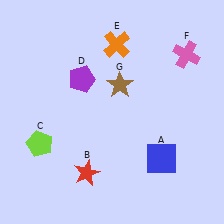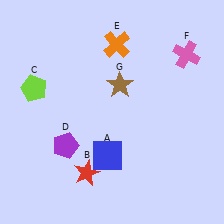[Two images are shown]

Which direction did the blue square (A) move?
The blue square (A) moved left.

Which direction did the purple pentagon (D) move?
The purple pentagon (D) moved down.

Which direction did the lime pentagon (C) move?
The lime pentagon (C) moved up.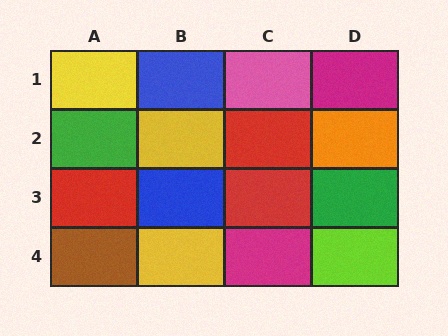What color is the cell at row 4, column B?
Yellow.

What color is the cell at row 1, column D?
Magenta.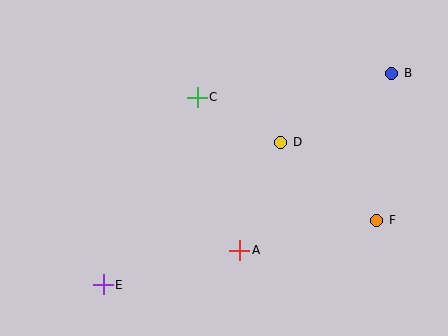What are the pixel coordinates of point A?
Point A is at (240, 250).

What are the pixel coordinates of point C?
Point C is at (197, 97).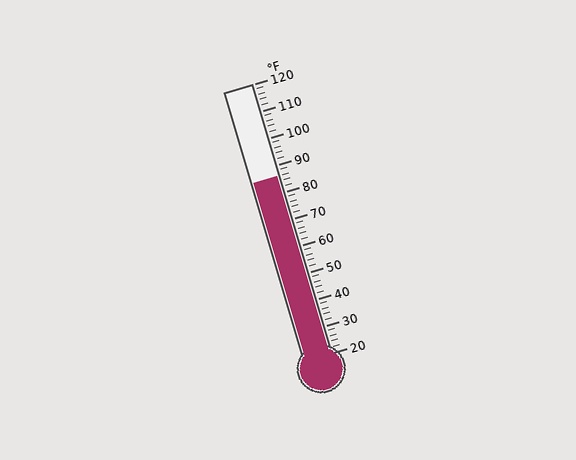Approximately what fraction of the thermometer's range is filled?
The thermometer is filled to approximately 65% of its range.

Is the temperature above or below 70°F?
The temperature is above 70°F.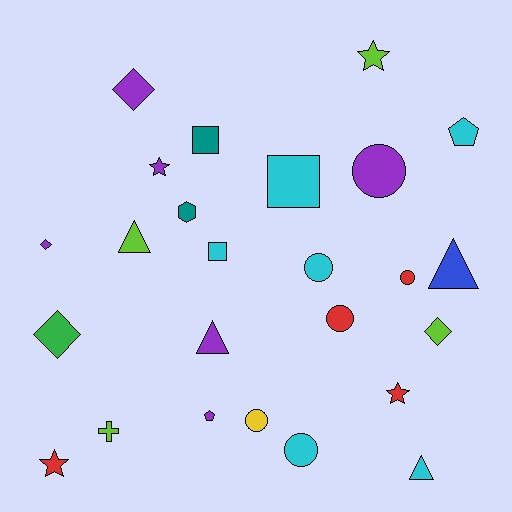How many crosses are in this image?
There is 1 cross.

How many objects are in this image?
There are 25 objects.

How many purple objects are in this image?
There are 6 purple objects.